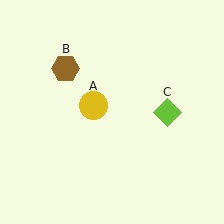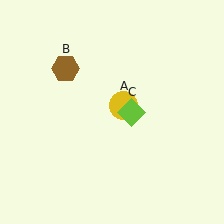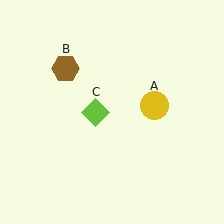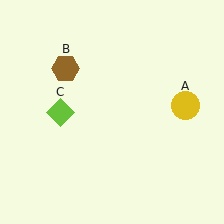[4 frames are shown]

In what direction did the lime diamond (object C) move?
The lime diamond (object C) moved left.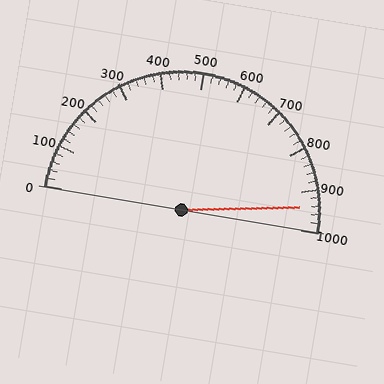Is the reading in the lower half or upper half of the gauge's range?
The reading is in the upper half of the range (0 to 1000).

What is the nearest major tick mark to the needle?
The nearest major tick mark is 900.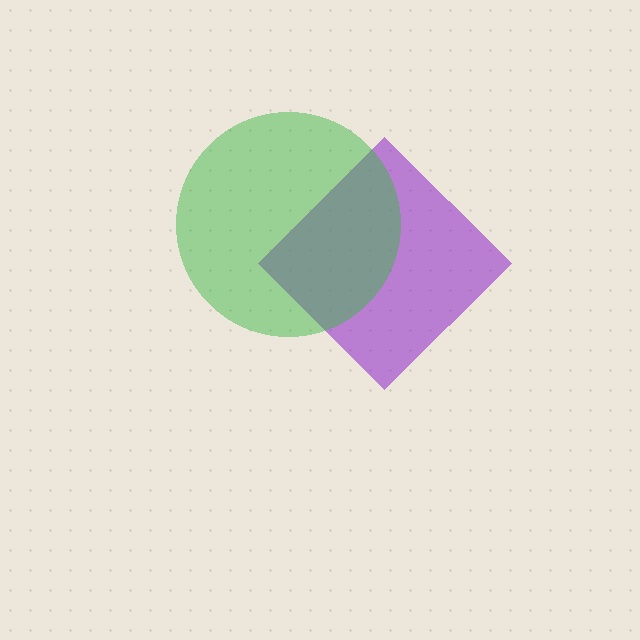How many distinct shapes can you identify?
There are 2 distinct shapes: a purple diamond, a green circle.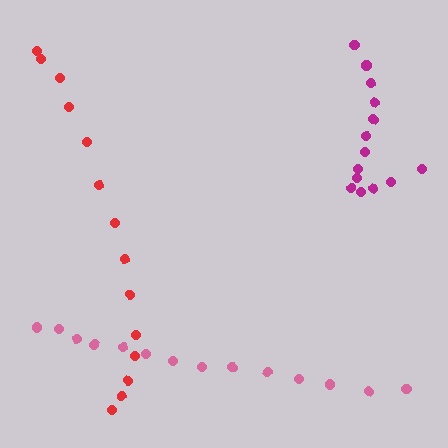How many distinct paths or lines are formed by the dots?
There are 3 distinct paths.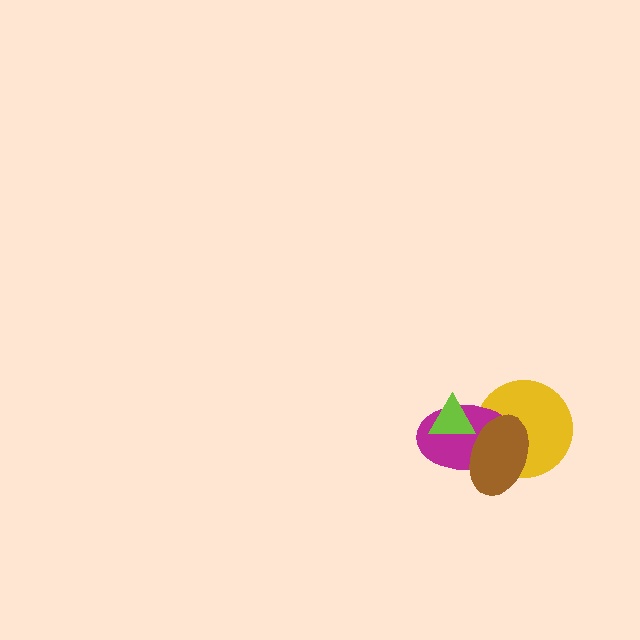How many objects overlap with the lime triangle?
2 objects overlap with the lime triangle.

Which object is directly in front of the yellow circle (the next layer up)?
The magenta ellipse is directly in front of the yellow circle.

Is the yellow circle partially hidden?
Yes, it is partially covered by another shape.